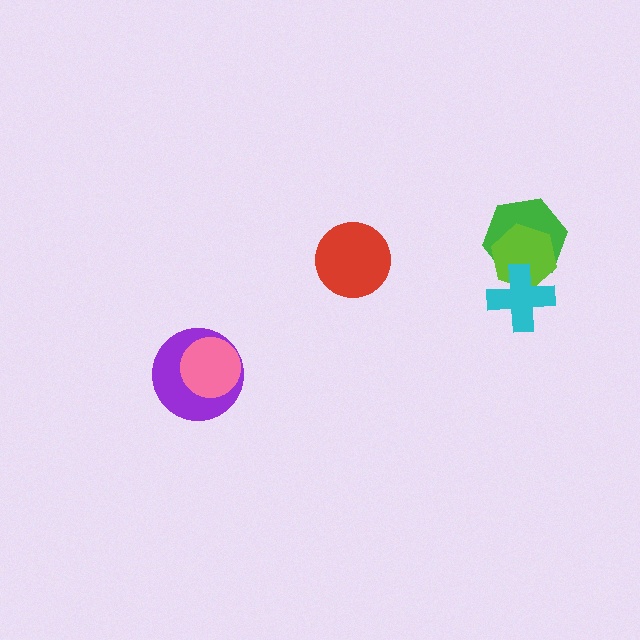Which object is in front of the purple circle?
The pink circle is in front of the purple circle.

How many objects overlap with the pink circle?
1 object overlaps with the pink circle.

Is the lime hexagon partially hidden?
Yes, it is partially covered by another shape.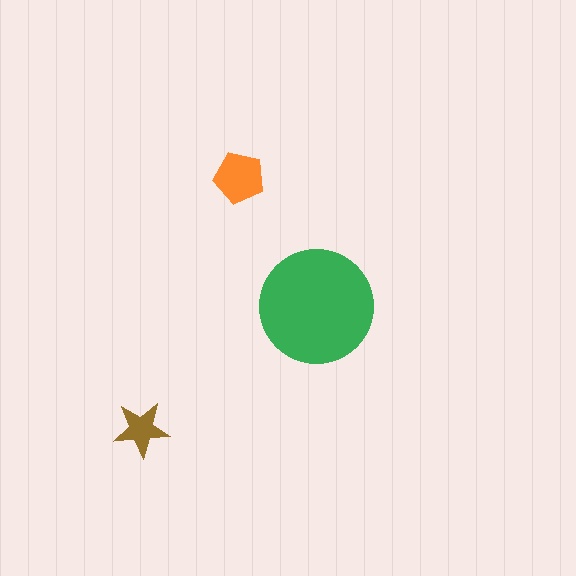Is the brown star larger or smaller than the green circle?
Smaller.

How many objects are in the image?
There are 3 objects in the image.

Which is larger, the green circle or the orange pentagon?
The green circle.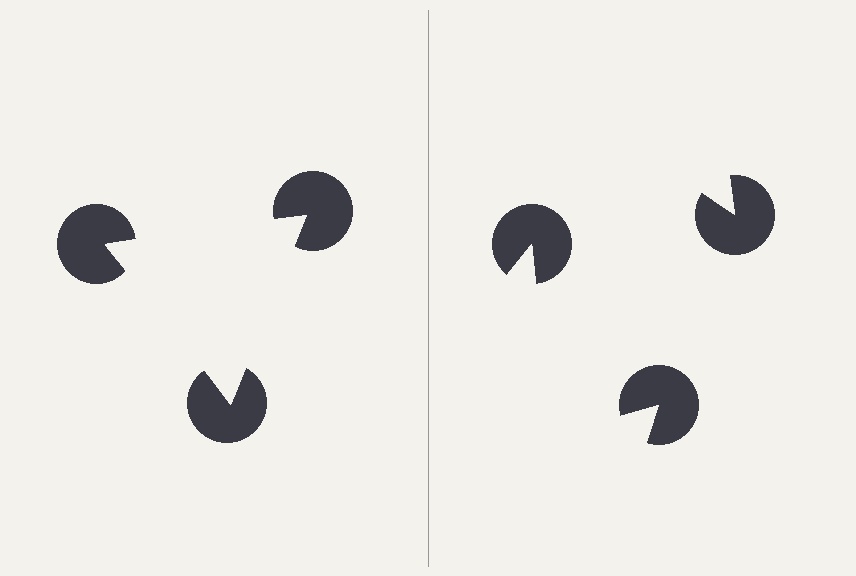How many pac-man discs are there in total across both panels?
6 — 3 on each side.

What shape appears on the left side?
An illusory triangle.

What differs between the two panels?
The pac-man discs are positioned identically on both sides; only the wedge orientations differ. On the left they align to a triangle; on the right they are misaligned.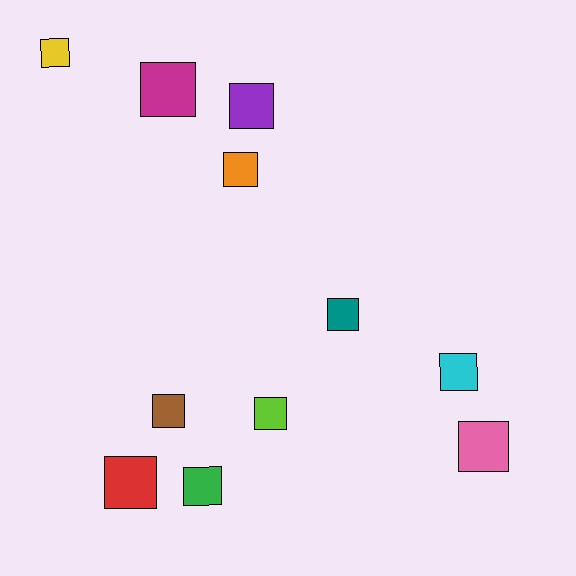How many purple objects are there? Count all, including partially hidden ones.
There is 1 purple object.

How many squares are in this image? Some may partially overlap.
There are 11 squares.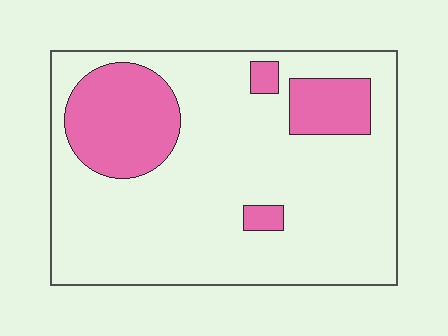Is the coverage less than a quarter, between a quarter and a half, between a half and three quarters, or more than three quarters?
Less than a quarter.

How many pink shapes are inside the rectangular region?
4.